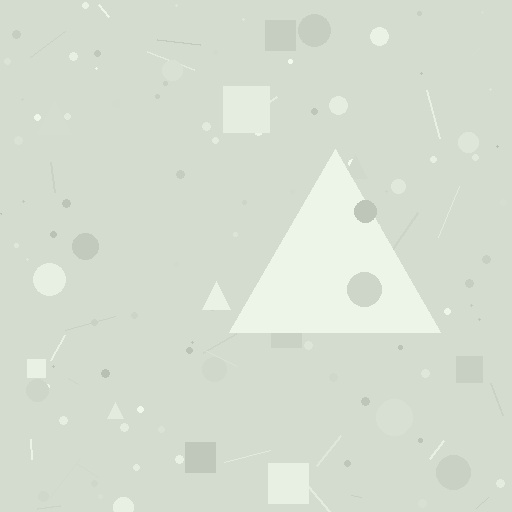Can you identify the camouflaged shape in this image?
The camouflaged shape is a triangle.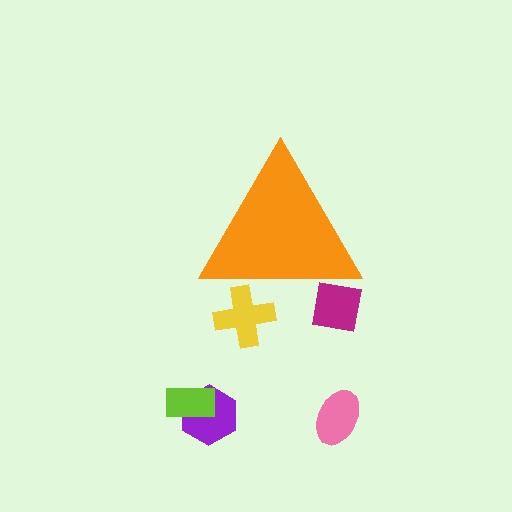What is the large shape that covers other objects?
An orange triangle.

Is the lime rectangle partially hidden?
No, the lime rectangle is fully visible.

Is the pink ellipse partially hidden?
No, the pink ellipse is fully visible.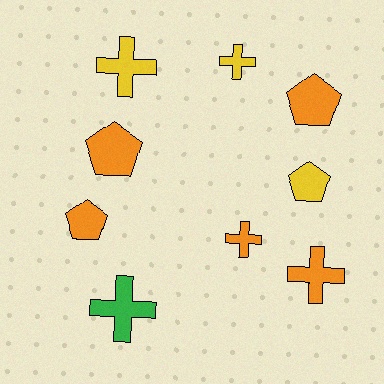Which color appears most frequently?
Orange, with 5 objects.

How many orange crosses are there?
There are 2 orange crosses.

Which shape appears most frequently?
Cross, with 5 objects.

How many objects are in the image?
There are 9 objects.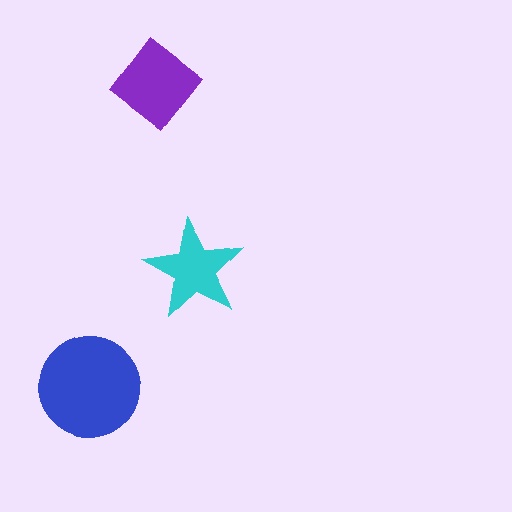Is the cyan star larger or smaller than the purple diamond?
Smaller.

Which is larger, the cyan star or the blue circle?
The blue circle.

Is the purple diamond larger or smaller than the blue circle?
Smaller.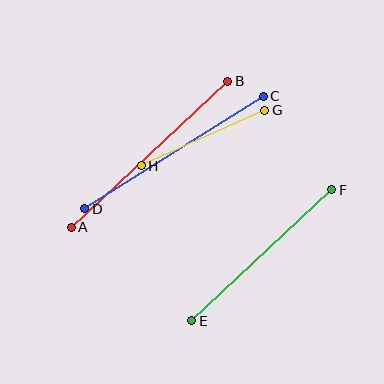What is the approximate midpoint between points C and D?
The midpoint is at approximately (174, 152) pixels.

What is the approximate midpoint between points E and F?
The midpoint is at approximately (262, 255) pixels.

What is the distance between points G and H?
The distance is approximately 135 pixels.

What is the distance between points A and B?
The distance is approximately 214 pixels.